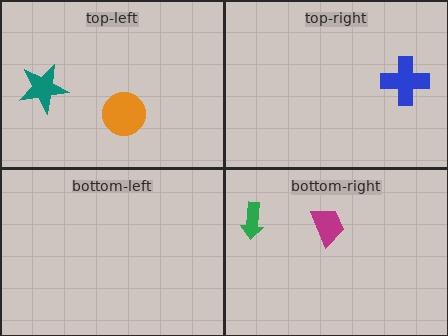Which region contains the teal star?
The top-left region.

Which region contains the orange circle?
The top-left region.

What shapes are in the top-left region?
The orange circle, the teal star.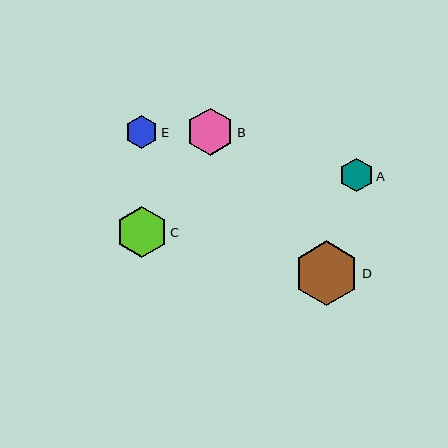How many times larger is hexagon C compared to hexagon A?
Hexagon C is approximately 1.5 times the size of hexagon A.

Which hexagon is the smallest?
Hexagon E is the smallest with a size of approximately 33 pixels.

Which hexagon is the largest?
Hexagon D is the largest with a size of approximately 65 pixels.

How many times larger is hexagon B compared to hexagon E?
Hexagon B is approximately 1.4 times the size of hexagon E.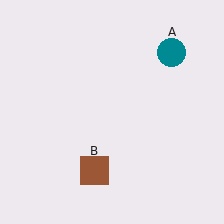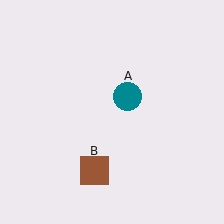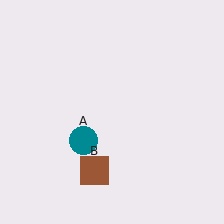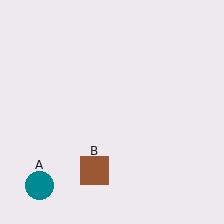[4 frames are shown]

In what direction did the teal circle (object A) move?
The teal circle (object A) moved down and to the left.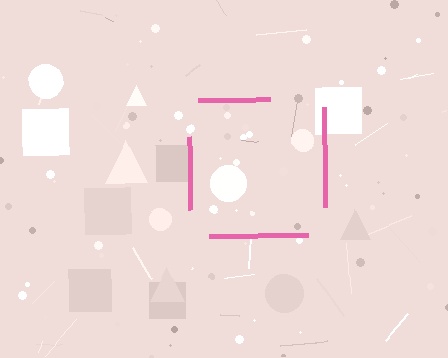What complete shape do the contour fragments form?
The contour fragments form a square.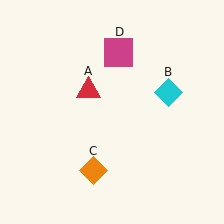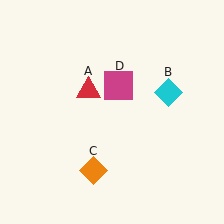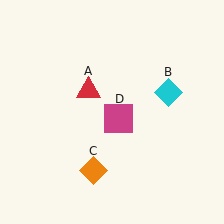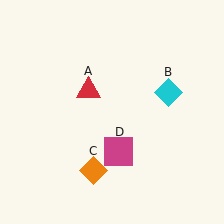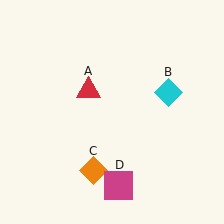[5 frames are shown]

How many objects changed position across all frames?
1 object changed position: magenta square (object D).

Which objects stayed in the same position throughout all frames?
Red triangle (object A) and cyan diamond (object B) and orange diamond (object C) remained stationary.